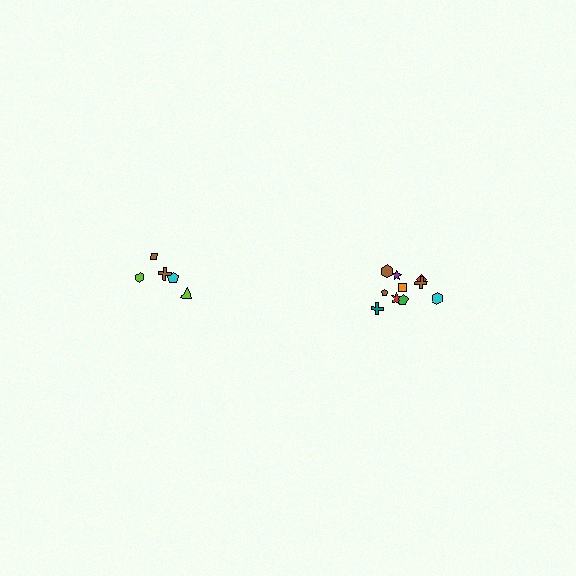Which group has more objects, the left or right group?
The right group.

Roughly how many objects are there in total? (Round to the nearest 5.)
Roughly 15 objects in total.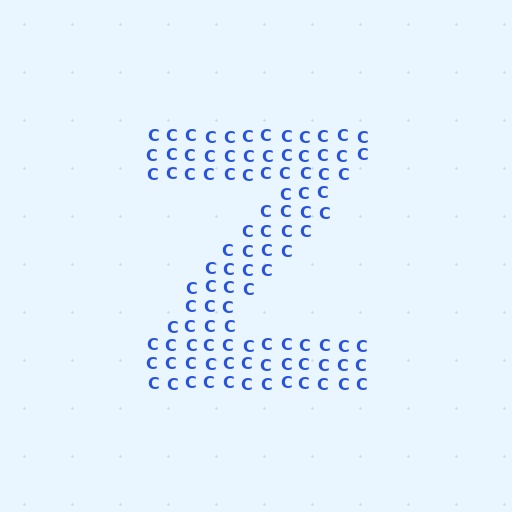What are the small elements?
The small elements are letter C's.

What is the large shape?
The large shape is the letter Z.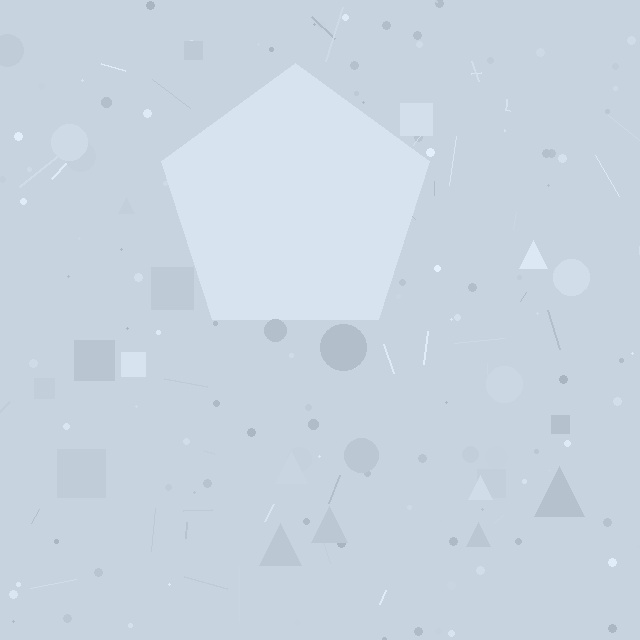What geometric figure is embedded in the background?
A pentagon is embedded in the background.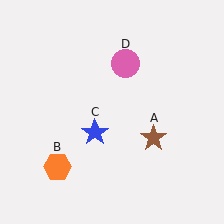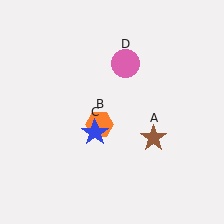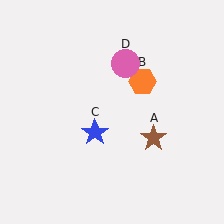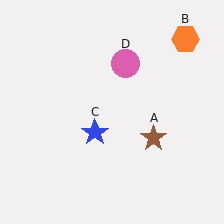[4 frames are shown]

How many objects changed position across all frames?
1 object changed position: orange hexagon (object B).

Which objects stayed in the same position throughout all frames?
Brown star (object A) and blue star (object C) and pink circle (object D) remained stationary.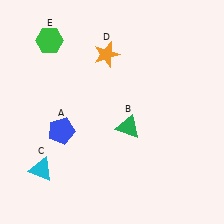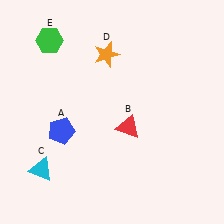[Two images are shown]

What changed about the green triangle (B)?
In Image 1, B is green. In Image 2, it changed to red.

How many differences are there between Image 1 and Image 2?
There is 1 difference between the two images.